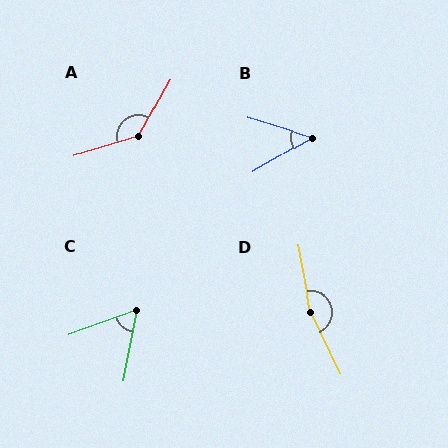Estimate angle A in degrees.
Approximately 136 degrees.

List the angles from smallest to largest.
B (47°), C (60°), A (136°), D (165°).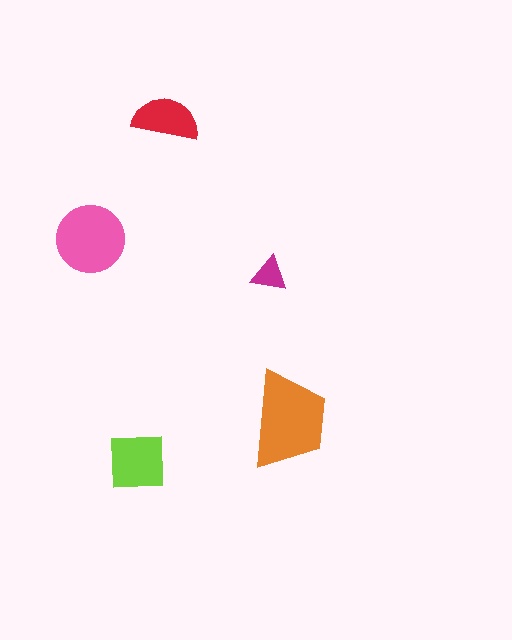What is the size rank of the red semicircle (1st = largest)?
4th.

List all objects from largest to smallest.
The orange trapezoid, the pink circle, the lime square, the red semicircle, the magenta triangle.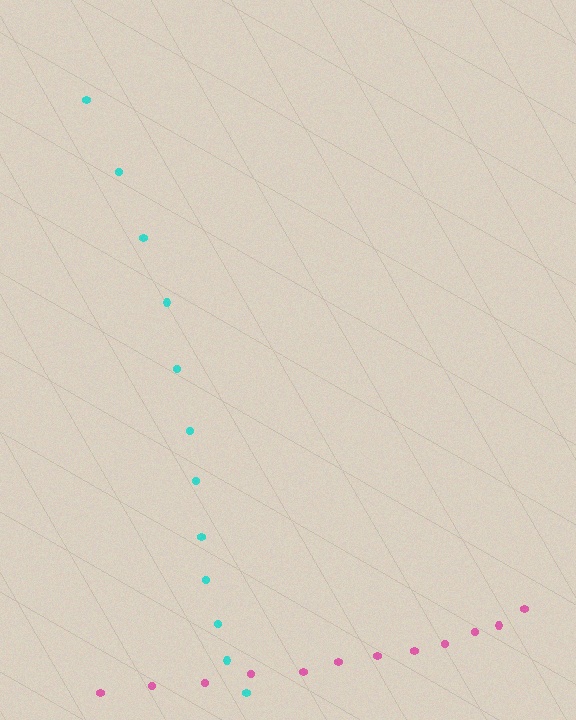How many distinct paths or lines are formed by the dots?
There are 2 distinct paths.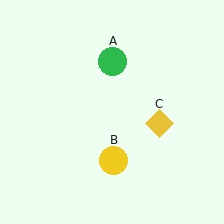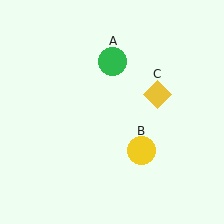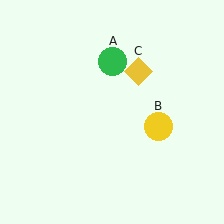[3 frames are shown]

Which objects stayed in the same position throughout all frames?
Green circle (object A) remained stationary.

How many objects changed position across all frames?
2 objects changed position: yellow circle (object B), yellow diamond (object C).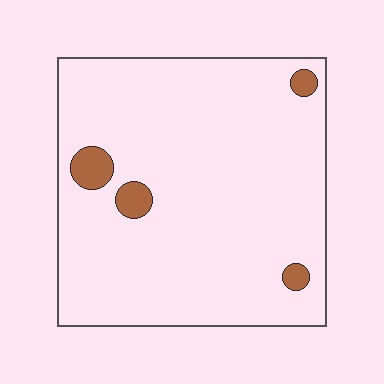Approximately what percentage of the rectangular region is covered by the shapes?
Approximately 5%.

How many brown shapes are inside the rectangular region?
4.